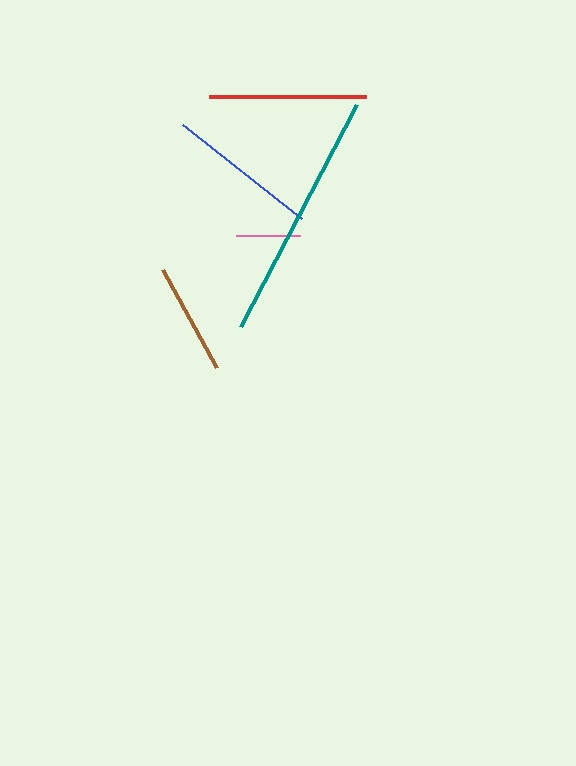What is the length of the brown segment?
The brown segment is approximately 112 pixels long.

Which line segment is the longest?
The teal line is the longest at approximately 250 pixels.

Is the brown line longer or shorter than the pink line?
The brown line is longer than the pink line.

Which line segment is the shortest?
The pink line is the shortest at approximately 64 pixels.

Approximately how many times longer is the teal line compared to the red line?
The teal line is approximately 1.6 times the length of the red line.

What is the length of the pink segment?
The pink segment is approximately 64 pixels long.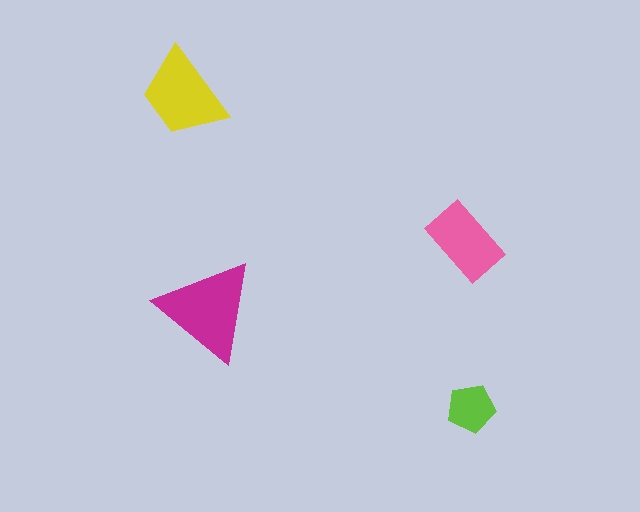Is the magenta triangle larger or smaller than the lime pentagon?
Larger.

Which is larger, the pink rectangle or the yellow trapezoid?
The yellow trapezoid.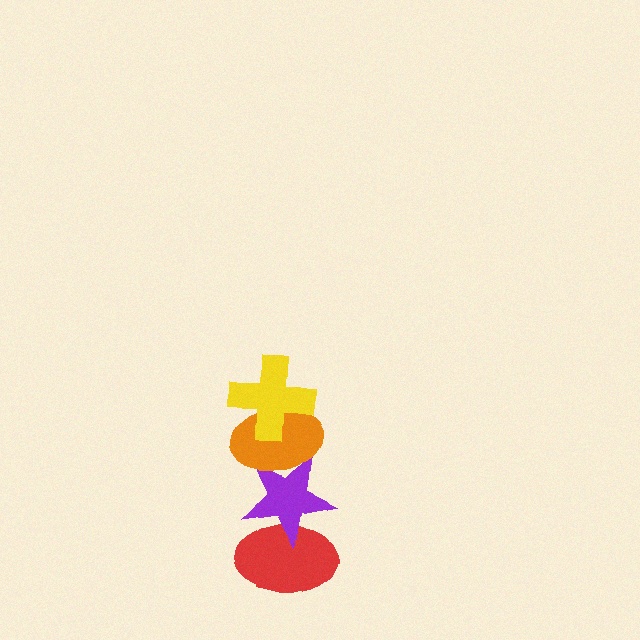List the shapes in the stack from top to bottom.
From top to bottom: the yellow cross, the orange ellipse, the purple star, the red ellipse.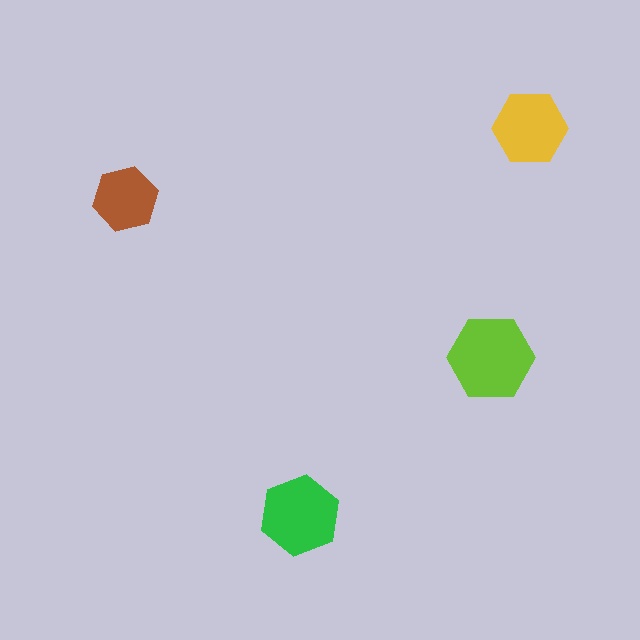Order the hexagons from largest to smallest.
the lime one, the green one, the yellow one, the brown one.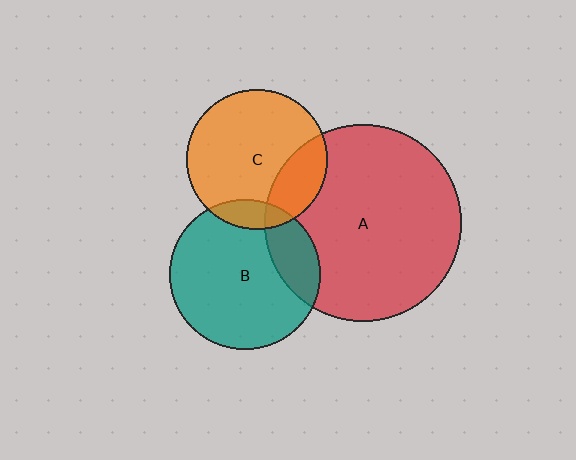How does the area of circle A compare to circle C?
Approximately 2.0 times.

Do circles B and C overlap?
Yes.